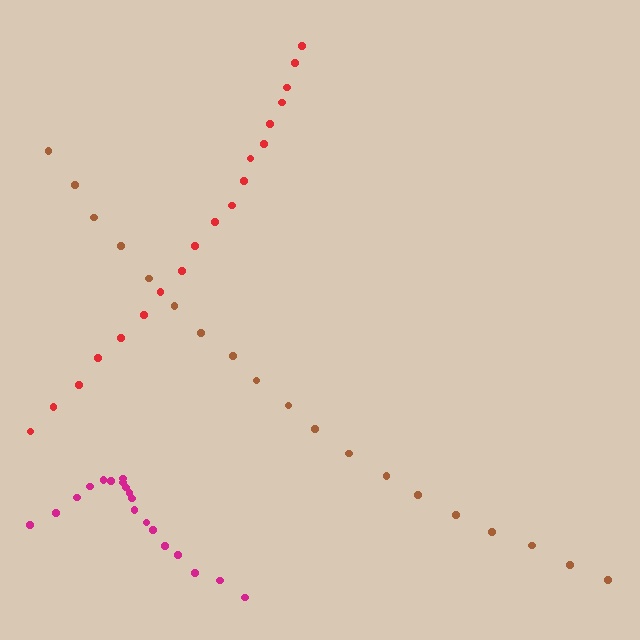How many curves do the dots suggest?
There are 3 distinct paths.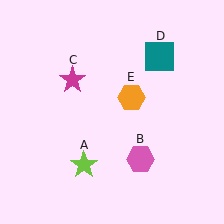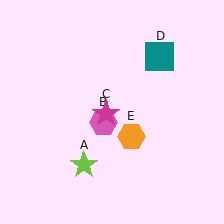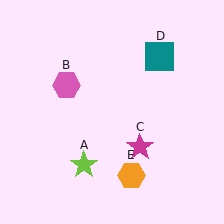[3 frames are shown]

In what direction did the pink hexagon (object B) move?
The pink hexagon (object B) moved up and to the left.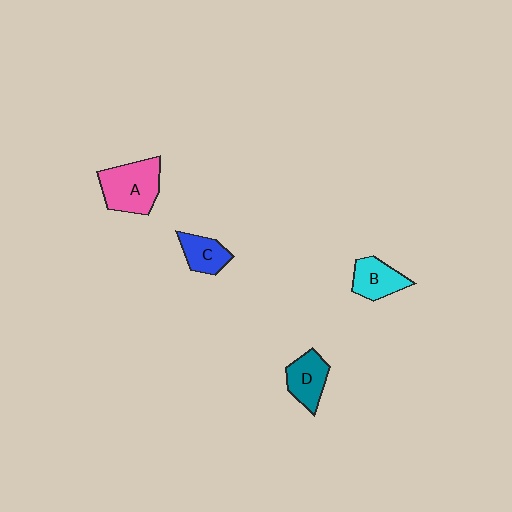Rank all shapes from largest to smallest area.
From largest to smallest: A (pink), D (teal), B (cyan), C (blue).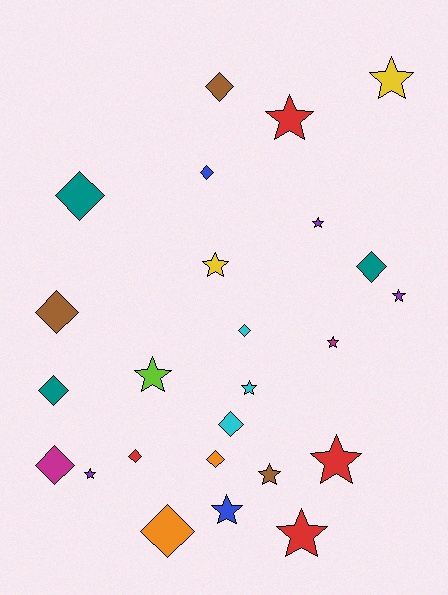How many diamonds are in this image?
There are 12 diamonds.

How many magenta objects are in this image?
There are 2 magenta objects.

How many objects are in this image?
There are 25 objects.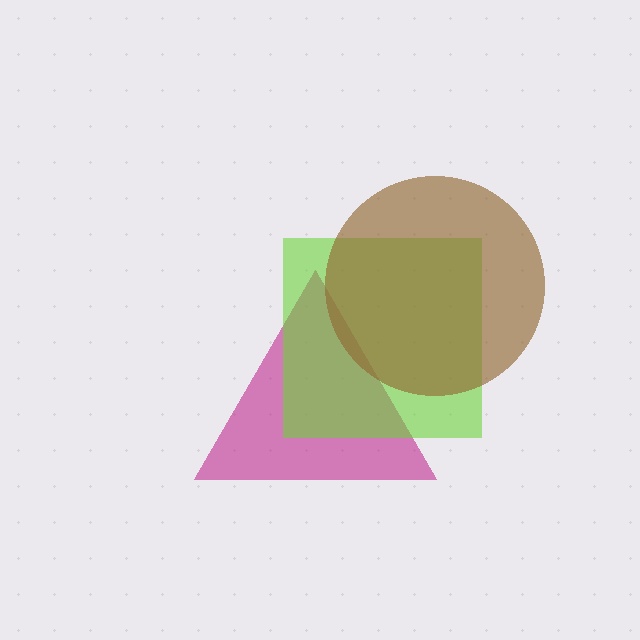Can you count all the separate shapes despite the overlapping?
Yes, there are 3 separate shapes.